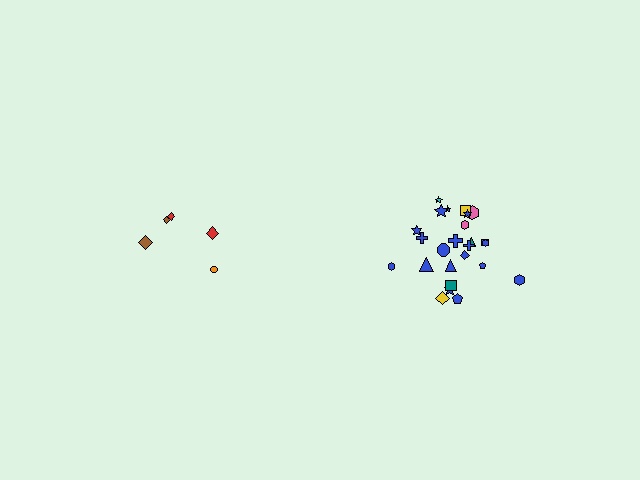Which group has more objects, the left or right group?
The right group.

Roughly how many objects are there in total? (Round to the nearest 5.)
Roughly 30 objects in total.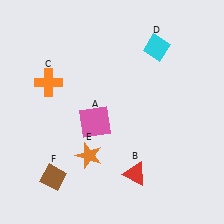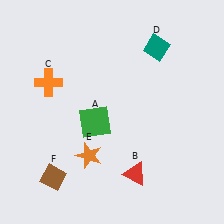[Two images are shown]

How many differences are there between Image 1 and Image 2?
There are 2 differences between the two images.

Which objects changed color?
A changed from pink to green. D changed from cyan to teal.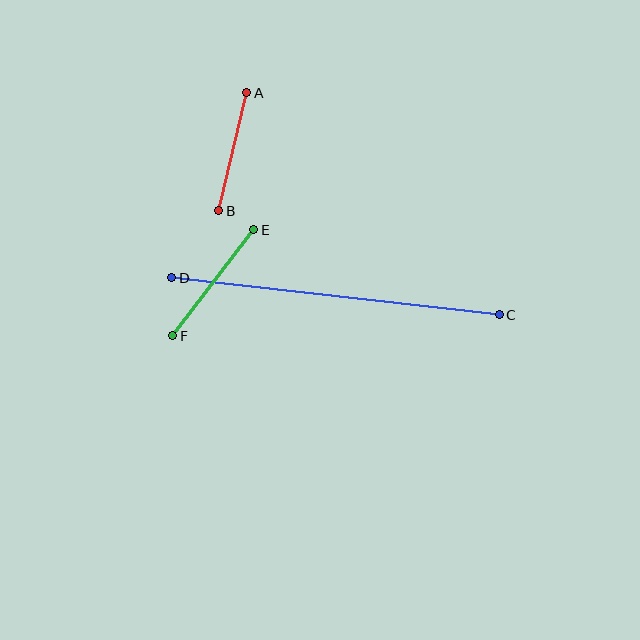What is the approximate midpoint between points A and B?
The midpoint is at approximately (233, 152) pixels.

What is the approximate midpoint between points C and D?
The midpoint is at approximately (336, 296) pixels.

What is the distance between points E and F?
The distance is approximately 133 pixels.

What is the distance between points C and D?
The distance is approximately 330 pixels.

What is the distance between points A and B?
The distance is approximately 121 pixels.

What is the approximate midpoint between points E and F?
The midpoint is at approximately (213, 283) pixels.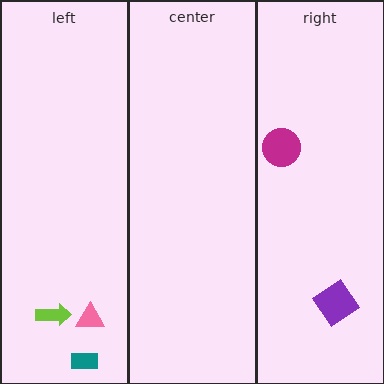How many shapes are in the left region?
3.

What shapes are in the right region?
The purple diamond, the magenta circle.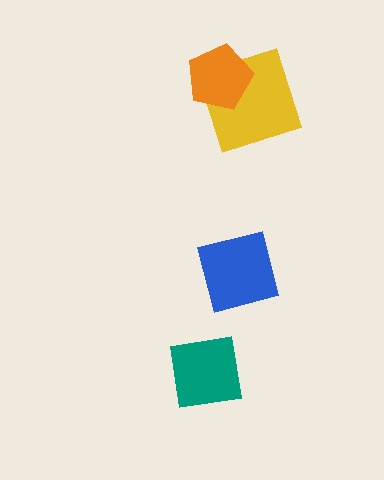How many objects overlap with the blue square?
0 objects overlap with the blue square.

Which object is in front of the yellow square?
The orange pentagon is in front of the yellow square.